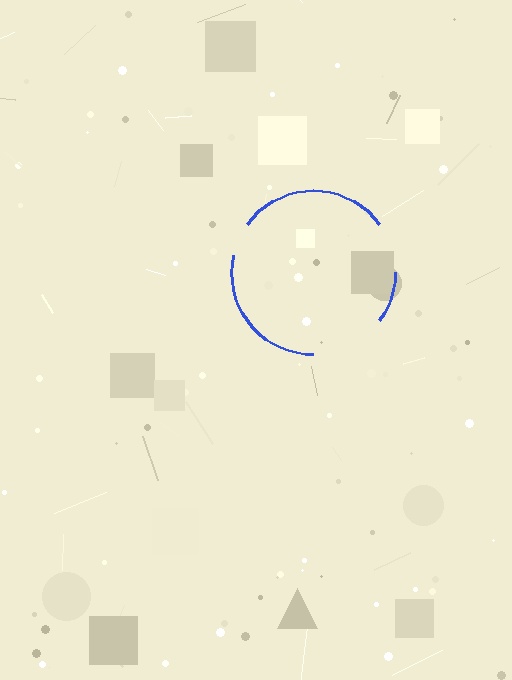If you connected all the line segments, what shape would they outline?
They would outline a circle.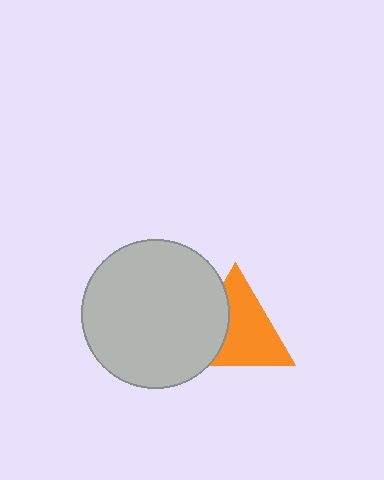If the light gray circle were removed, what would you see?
You would see the complete orange triangle.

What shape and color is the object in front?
The object in front is a light gray circle.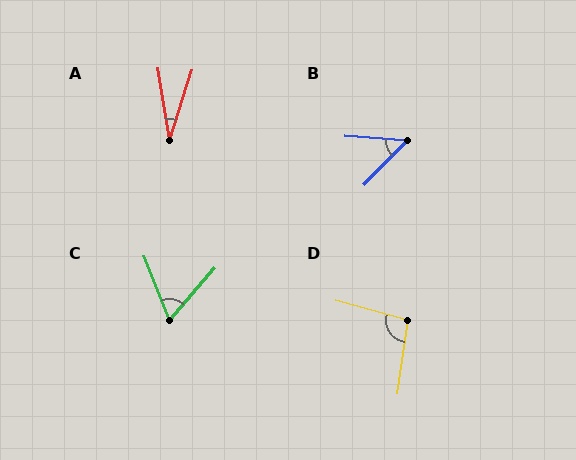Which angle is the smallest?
A, at approximately 27 degrees.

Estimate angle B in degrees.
Approximately 50 degrees.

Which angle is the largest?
D, at approximately 97 degrees.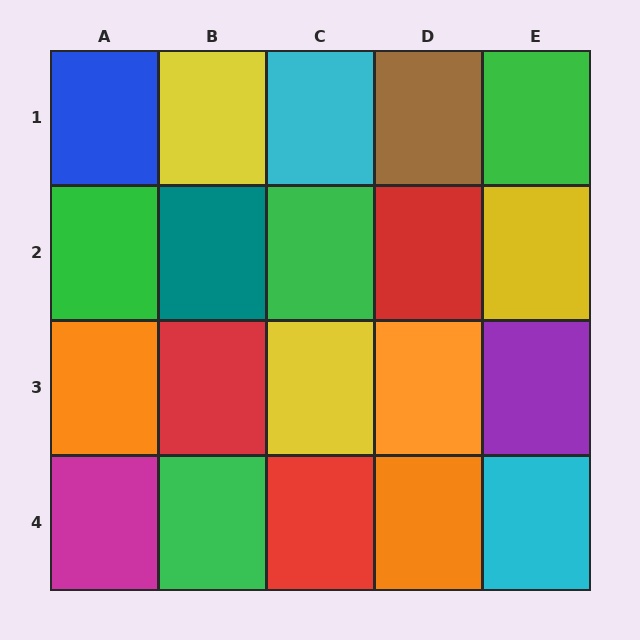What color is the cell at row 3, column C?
Yellow.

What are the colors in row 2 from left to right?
Green, teal, green, red, yellow.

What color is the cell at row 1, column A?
Blue.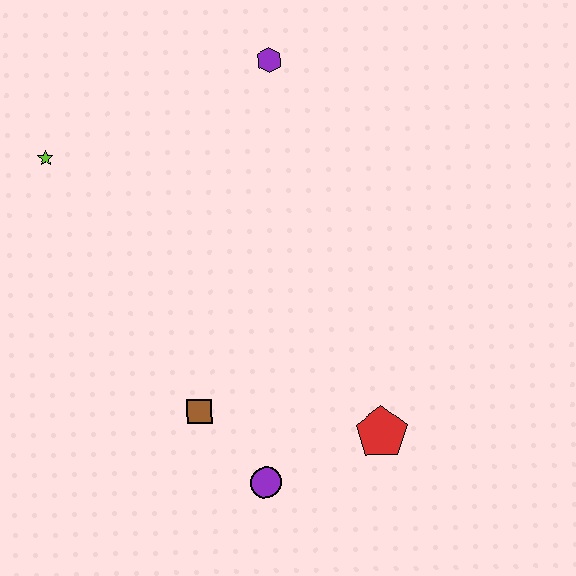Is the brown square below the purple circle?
No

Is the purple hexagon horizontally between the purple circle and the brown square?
No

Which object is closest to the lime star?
The purple hexagon is closest to the lime star.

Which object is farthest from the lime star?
The red pentagon is farthest from the lime star.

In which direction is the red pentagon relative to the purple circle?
The red pentagon is to the right of the purple circle.